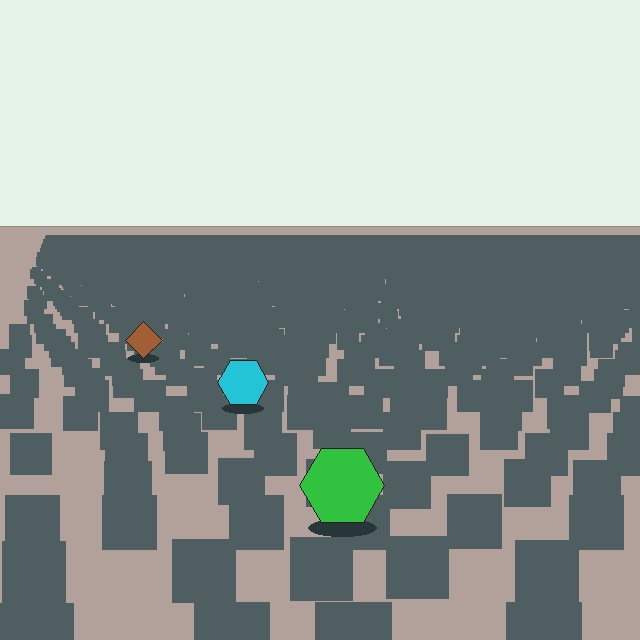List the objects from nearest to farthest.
From nearest to farthest: the green hexagon, the cyan hexagon, the brown diamond.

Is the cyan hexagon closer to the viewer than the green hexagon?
No. The green hexagon is closer — you can tell from the texture gradient: the ground texture is coarser near it.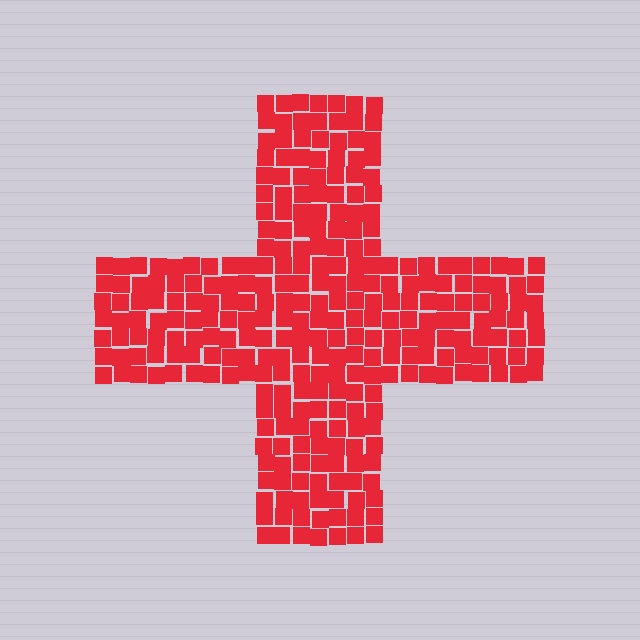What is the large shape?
The large shape is a cross.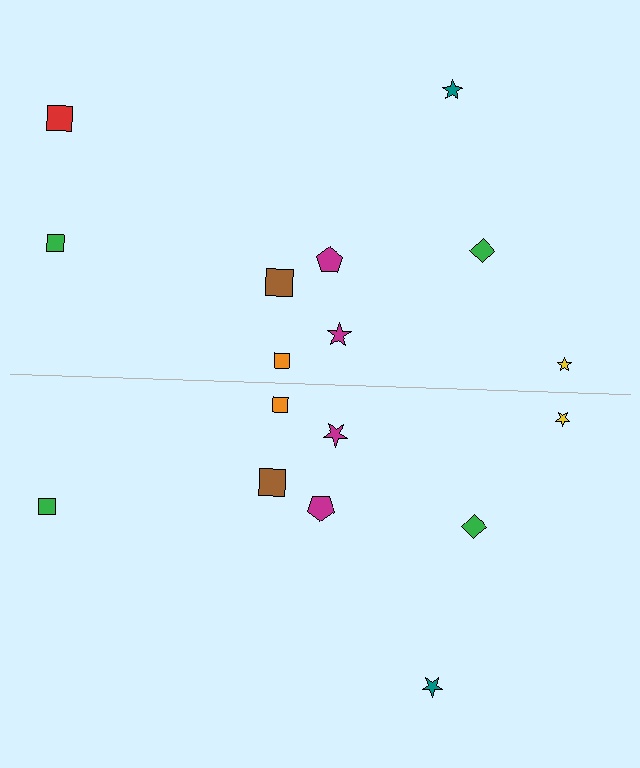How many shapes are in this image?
There are 17 shapes in this image.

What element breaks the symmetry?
A red square is missing from the bottom side.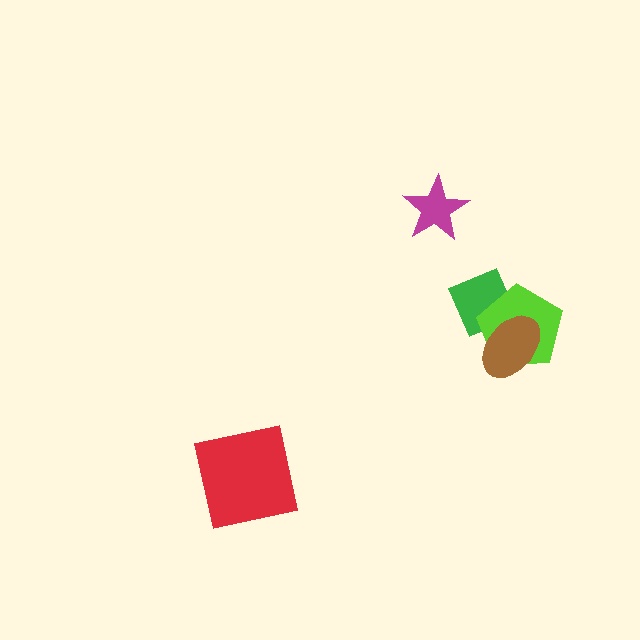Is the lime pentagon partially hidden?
Yes, it is partially covered by another shape.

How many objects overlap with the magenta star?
0 objects overlap with the magenta star.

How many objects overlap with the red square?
0 objects overlap with the red square.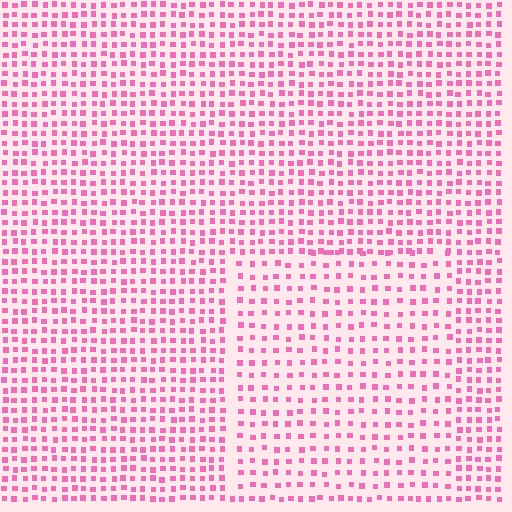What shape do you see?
I see a rectangle.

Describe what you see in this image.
The image contains small pink elements arranged at two different densities. A rectangle-shaped region is visible where the elements are less densely packed than the surrounding area.